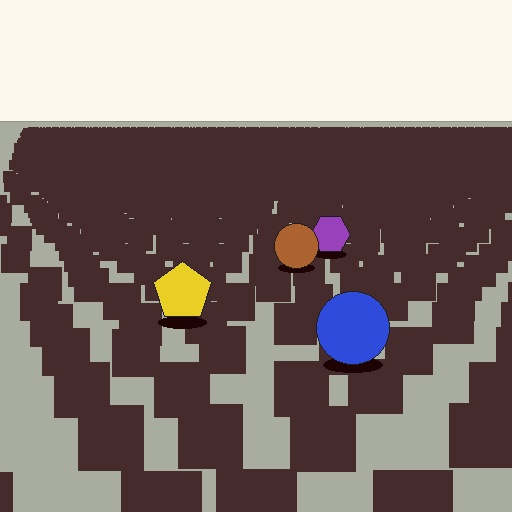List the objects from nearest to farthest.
From nearest to farthest: the blue circle, the yellow pentagon, the brown circle, the purple hexagon.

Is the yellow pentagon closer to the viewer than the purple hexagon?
Yes. The yellow pentagon is closer — you can tell from the texture gradient: the ground texture is coarser near it.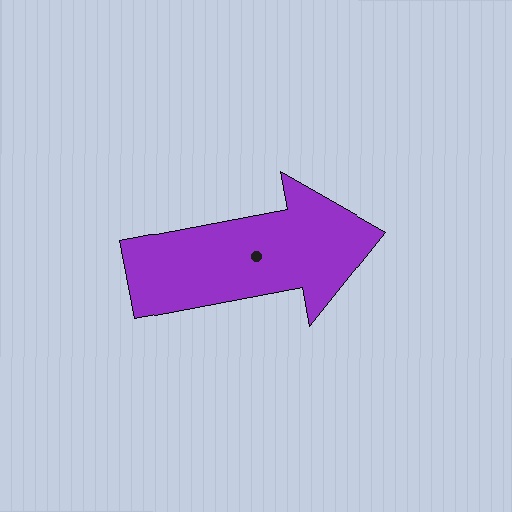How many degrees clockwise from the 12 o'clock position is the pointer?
Approximately 79 degrees.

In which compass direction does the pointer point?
East.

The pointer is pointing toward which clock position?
Roughly 3 o'clock.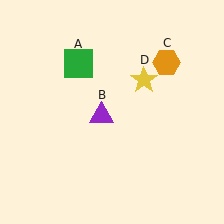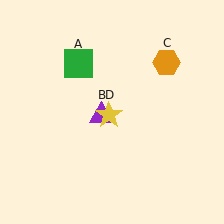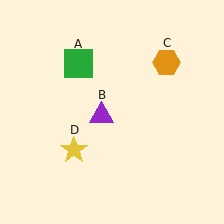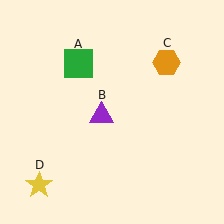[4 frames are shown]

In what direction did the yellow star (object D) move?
The yellow star (object D) moved down and to the left.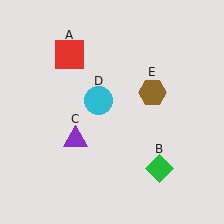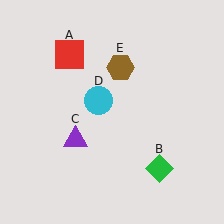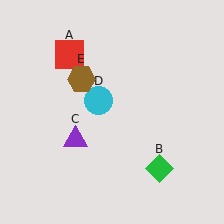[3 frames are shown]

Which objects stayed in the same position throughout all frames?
Red square (object A) and green diamond (object B) and purple triangle (object C) and cyan circle (object D) remained stationary.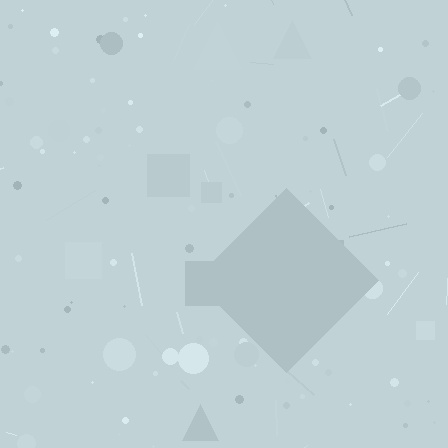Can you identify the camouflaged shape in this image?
The camouflaged shape is a diamond.